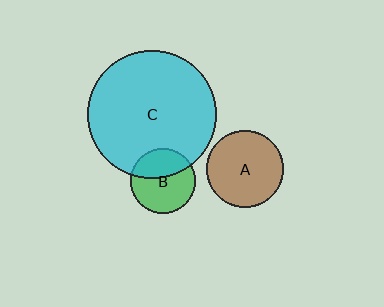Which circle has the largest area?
Circle C (cyan).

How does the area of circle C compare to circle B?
Approximately 4.0 times.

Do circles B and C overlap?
Yes.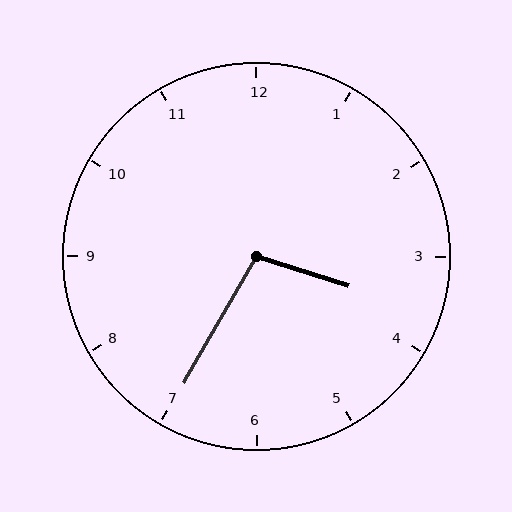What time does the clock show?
3:35.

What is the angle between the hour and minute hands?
Approximately 102 degrees.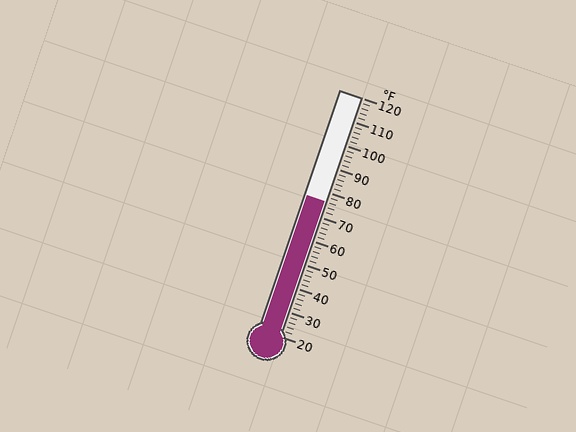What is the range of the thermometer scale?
The thermometer scale ranges from 20°F to 120°F.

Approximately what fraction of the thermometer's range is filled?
The thermometer is filled to approximately 55% of its range.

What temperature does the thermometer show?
The thermometer shows approximately 76°F.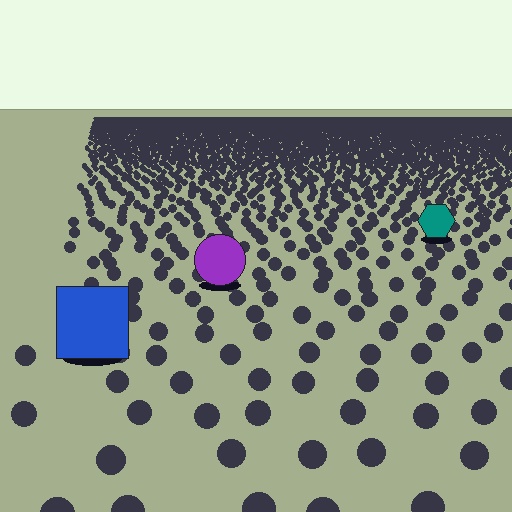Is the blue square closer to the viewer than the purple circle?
Yes. The blue square is closer — you can tell from the texture gradient: the ground texture is coarser near it.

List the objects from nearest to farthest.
From nearest to farthest: the blue square, the purple circle, the teal hexagon.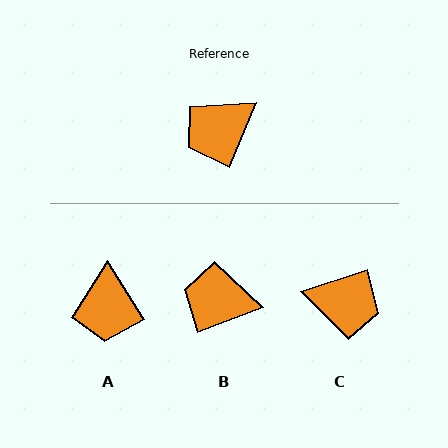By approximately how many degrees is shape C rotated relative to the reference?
Approximately 131 degrees counter-clockwise.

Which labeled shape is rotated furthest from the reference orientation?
C, about 131 degrees away.